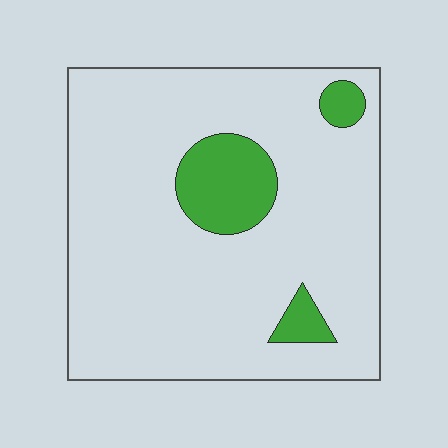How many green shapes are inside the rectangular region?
3.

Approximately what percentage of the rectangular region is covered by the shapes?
Approximately 10%.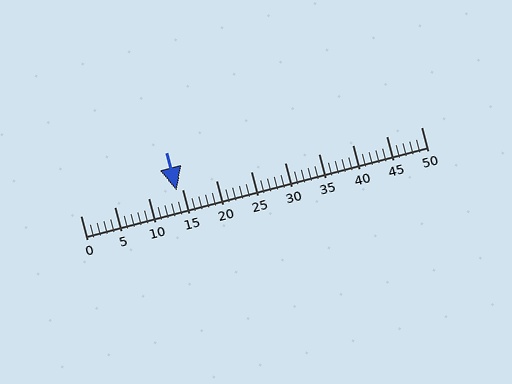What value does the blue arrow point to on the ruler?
The blue arrow points to approximately 14.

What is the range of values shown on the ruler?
The ruler shows values from 0 to 50.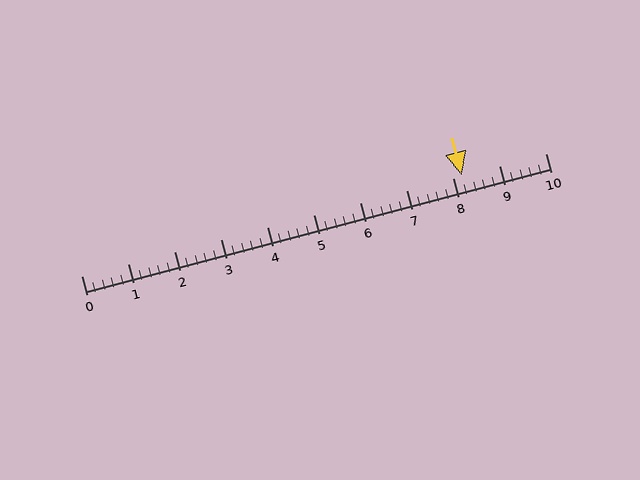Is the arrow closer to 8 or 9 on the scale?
The arrow is closer to 8.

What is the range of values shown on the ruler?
The ruler shows values from 0 to 10.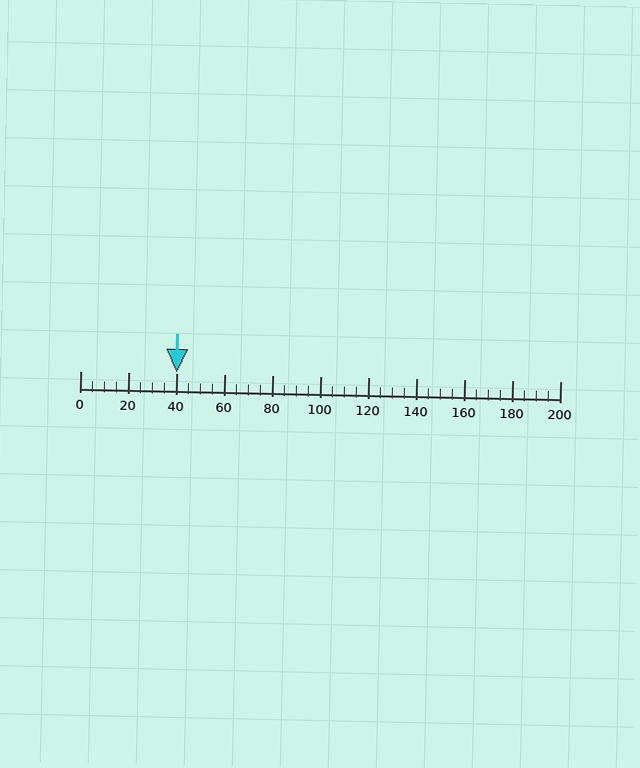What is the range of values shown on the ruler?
The ruler shows values from 0 to 200.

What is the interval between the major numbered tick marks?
The major tick marks are spaced 20 units apart.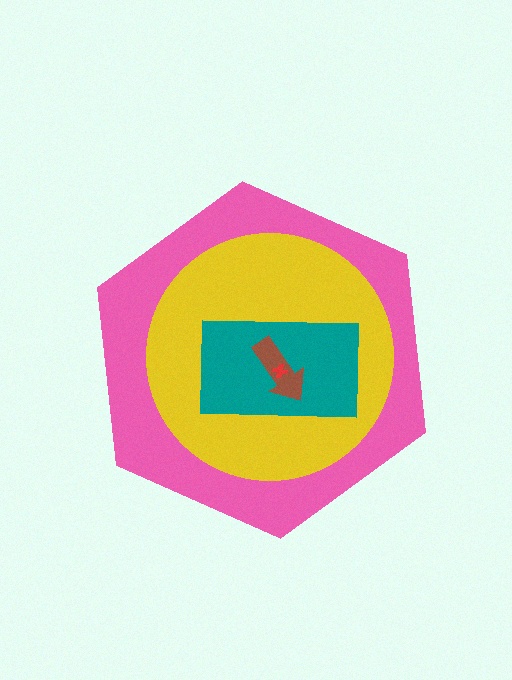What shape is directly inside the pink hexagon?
The yellow circle.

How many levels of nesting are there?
5.